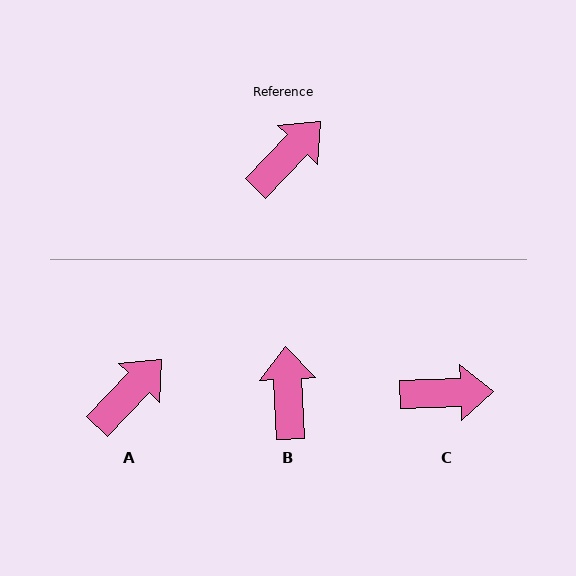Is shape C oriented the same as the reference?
No, it is off by about 44 degrees.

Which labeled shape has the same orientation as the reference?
A.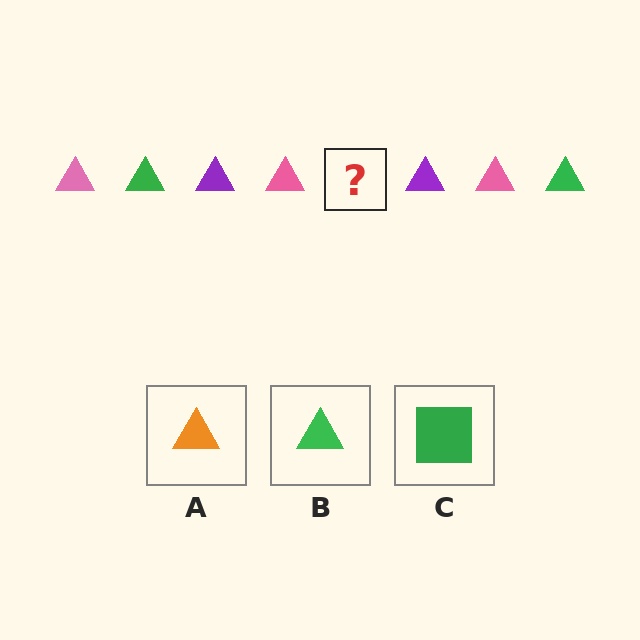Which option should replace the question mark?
Option B.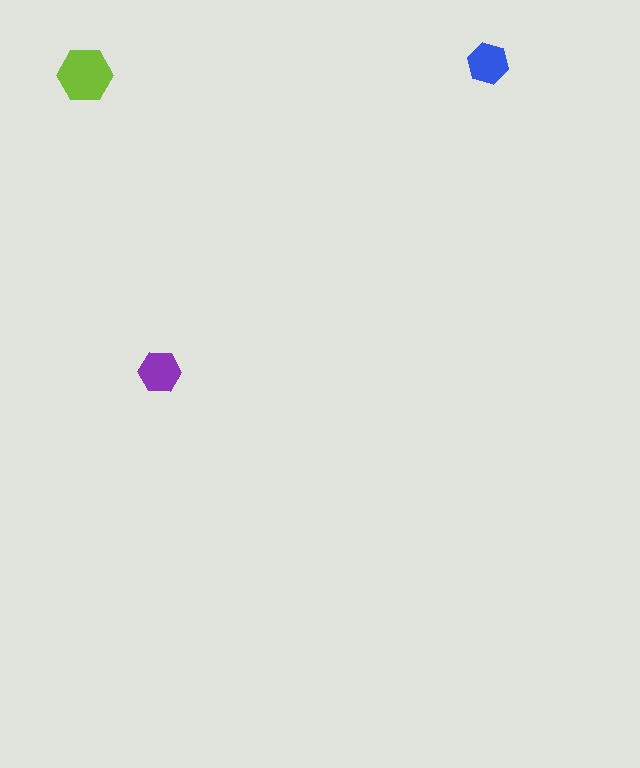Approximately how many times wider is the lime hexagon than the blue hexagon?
About 1.5 times wider.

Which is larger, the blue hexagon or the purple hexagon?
The purple one.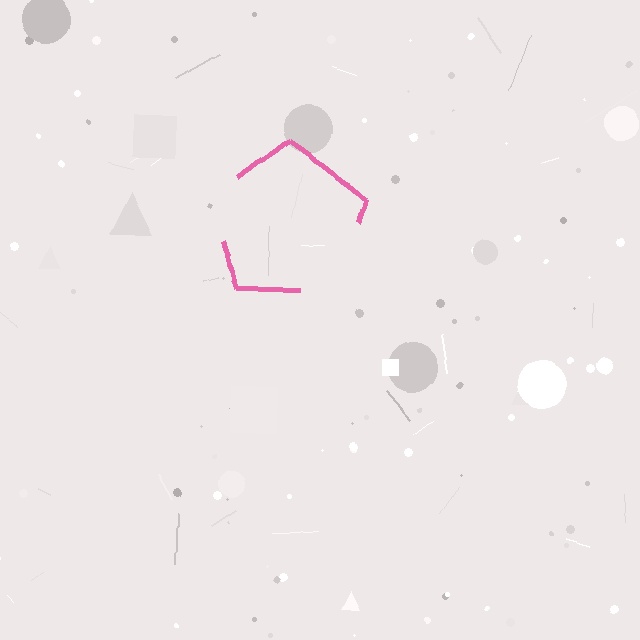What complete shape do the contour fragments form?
The contour fragments form a pentagon.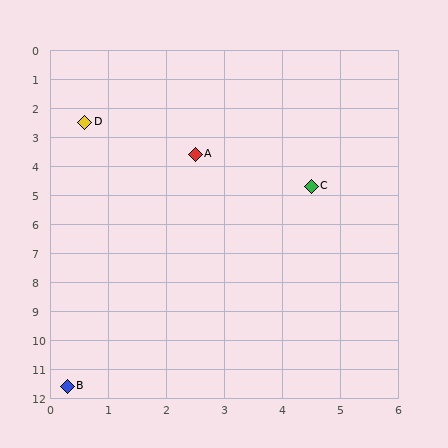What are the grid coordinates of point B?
Point B is at approximately (0.3, 11.6).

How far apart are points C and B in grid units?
Points C and B are about 8.1 grid units apart.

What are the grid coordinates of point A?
Point A is at approximately (2.5, 3.6).